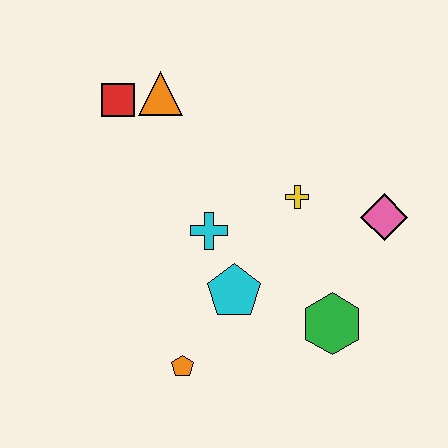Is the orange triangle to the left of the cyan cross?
Yes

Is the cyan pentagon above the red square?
No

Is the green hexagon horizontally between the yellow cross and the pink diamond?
Yes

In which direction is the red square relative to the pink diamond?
The red square is to the left of the pink diamond.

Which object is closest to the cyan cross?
The cyan pentagon is closest to the cyan cross.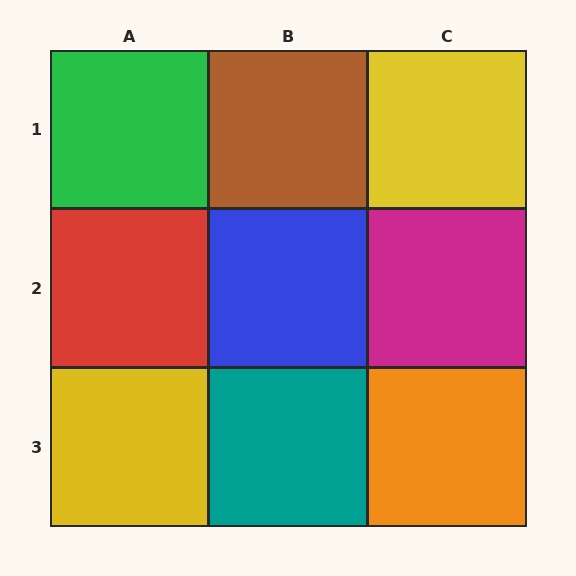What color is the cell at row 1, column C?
Yellow.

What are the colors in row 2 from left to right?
Red, blue, magenta.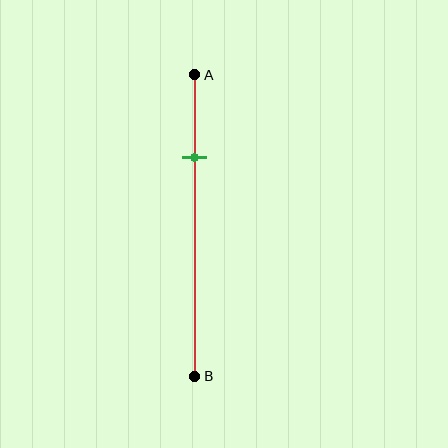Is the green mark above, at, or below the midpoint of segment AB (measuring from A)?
The green mark is above the midpoint of segment AB.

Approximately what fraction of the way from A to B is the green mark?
The green mark is approximately 25% of the way from A to B.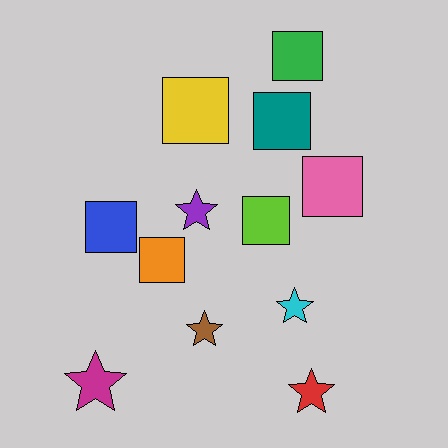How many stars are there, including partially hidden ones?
There are 5 stars.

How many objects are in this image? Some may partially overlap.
There are 12 objects.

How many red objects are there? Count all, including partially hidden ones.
There is 1 red object.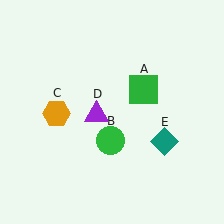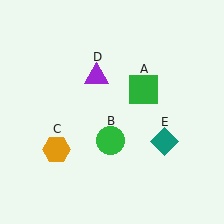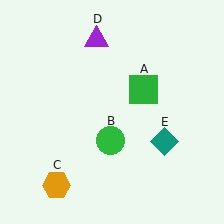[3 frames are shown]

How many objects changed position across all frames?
2 objects changed position: orange hexagon (object C), purple triangle (object D).